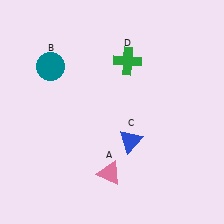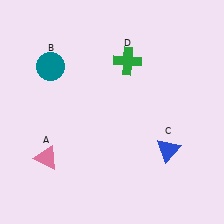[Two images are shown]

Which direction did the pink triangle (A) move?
The pink triangle (A) moved left.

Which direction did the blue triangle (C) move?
The blue triangle (C) moved right.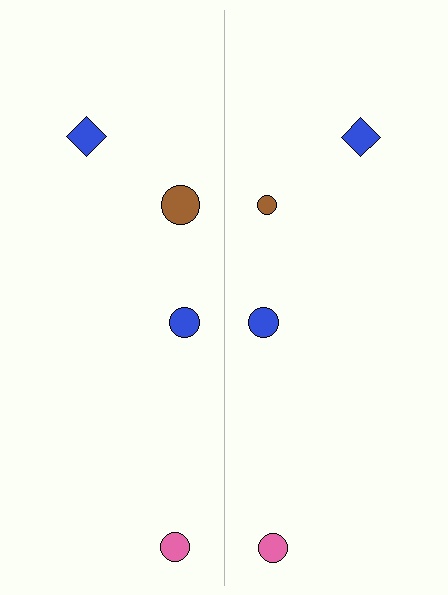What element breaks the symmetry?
The brown circle on the right side has a different size than its mirror counterpart.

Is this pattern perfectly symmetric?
No, the pattern is not perfectly symmetric. The brown circle on the right side has a different size than its mirror counterpart.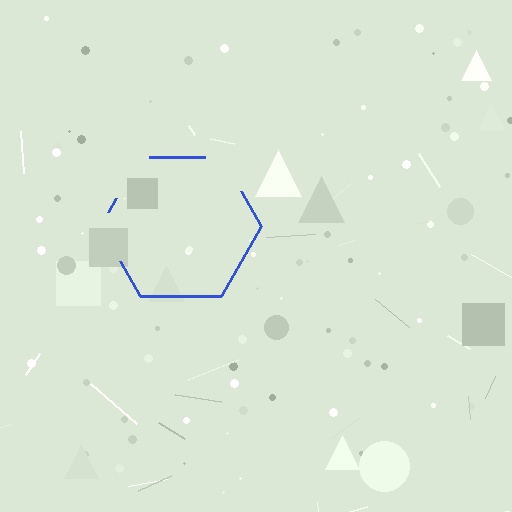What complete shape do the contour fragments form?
The contour fragments form a hexagon.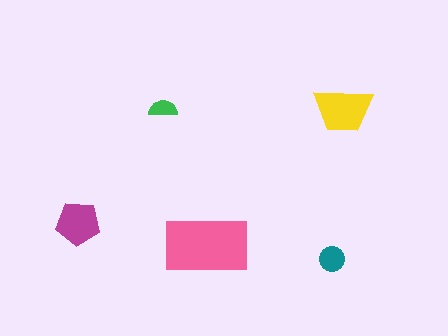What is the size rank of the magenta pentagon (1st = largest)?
3rd.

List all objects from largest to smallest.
The pink rectangle, the yellow trapezoid, the magenta pentagon, the teal circle, the green semicircle.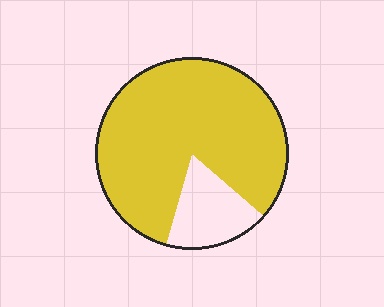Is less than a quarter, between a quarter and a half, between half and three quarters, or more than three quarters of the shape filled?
More than three quarters.